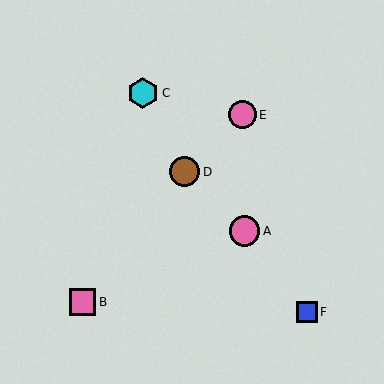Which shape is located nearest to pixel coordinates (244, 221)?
The pink circle (labeled A) at (244, 231) is nearest to that location.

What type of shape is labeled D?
Shape D is a brown circle.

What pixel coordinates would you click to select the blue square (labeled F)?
Click at (307, 312) to select the blue square F.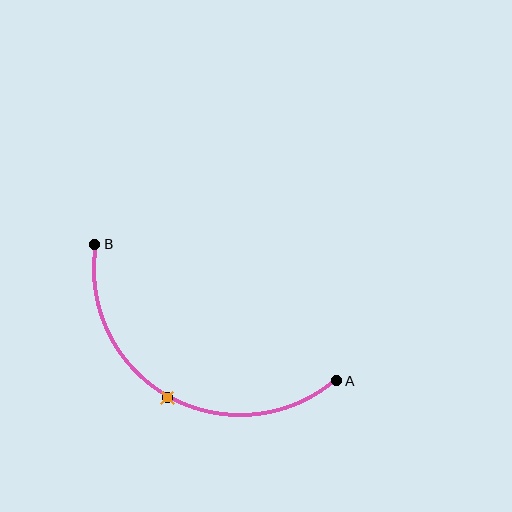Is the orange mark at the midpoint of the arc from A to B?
Yes. The orange mark lies on the arc at equal arc-length from both A and B — it is the arc midpoint.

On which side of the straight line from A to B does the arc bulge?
The arc bulges below the straight line connecting A and B.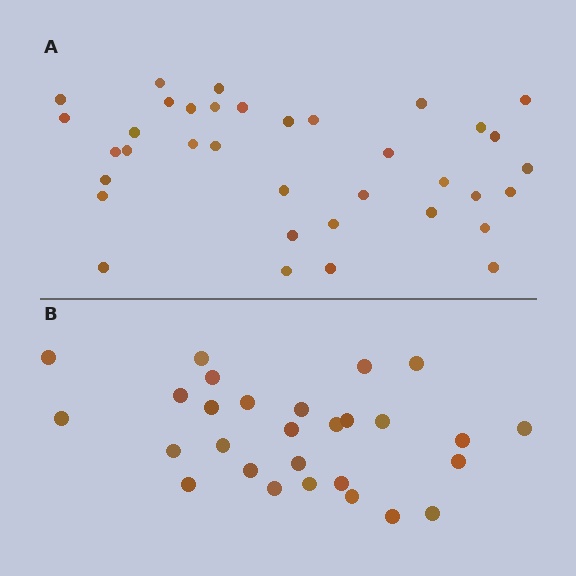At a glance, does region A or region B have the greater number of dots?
Region A (the top region) has more dots.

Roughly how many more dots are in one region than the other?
Region A has roughly 8 or so more dots than region B.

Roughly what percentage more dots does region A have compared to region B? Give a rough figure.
About 30% more.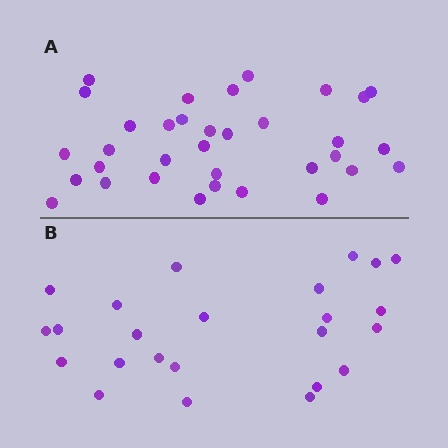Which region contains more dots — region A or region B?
Region A (the top region) has more dots.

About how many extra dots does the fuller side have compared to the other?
Region A has roughly 10 or so more dots than region B.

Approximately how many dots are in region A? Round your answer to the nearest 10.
About 30 dots. (The exact count is 34, which rounds to 30.)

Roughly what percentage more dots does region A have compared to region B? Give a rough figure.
About 40% more.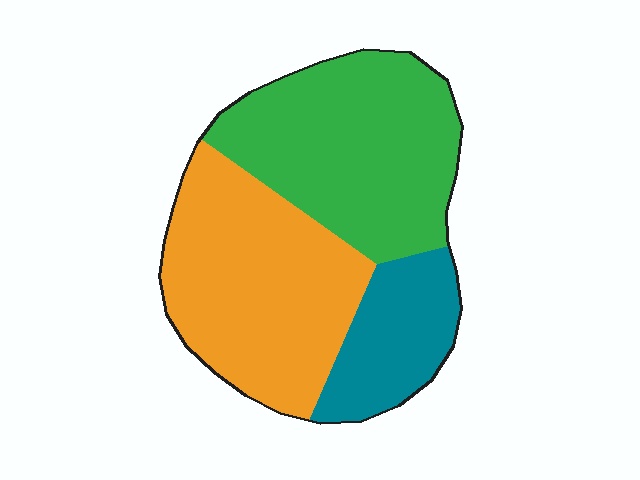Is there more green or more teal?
Green.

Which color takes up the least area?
Teal, at roughly 20%.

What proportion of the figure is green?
Green takes up about two fifths (2/5) of the figure.